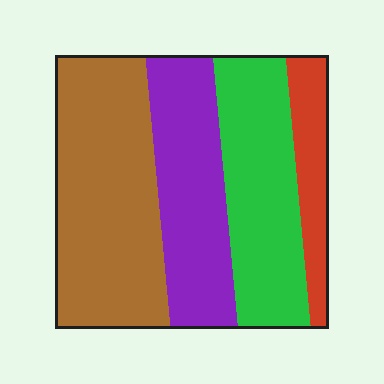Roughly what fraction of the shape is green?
Green covers around 25% of the shape.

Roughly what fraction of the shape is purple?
Purple takes up about one quarter (1/4) of the shape.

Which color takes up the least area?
Red, at roughly 10%.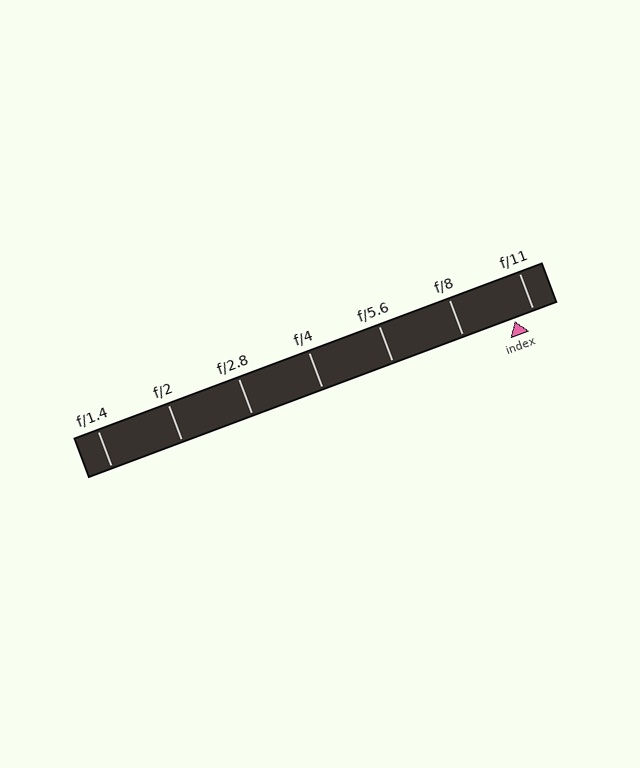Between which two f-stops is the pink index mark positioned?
The index mark is between f/8 and f/11.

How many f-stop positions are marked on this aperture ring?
There are 7 f-stop positions marked.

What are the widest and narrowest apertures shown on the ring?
The widest aperture shown is f/1.4 and the narrowest is f/11.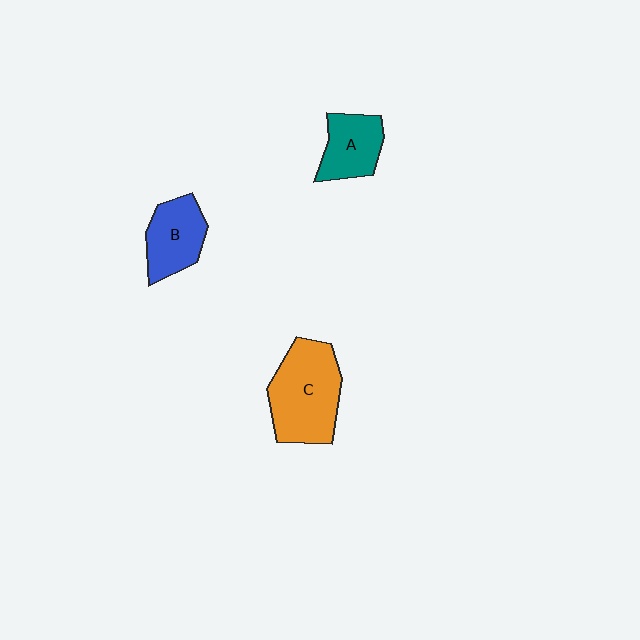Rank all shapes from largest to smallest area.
From largest to smallest: C (orange), B (blue), A (teal).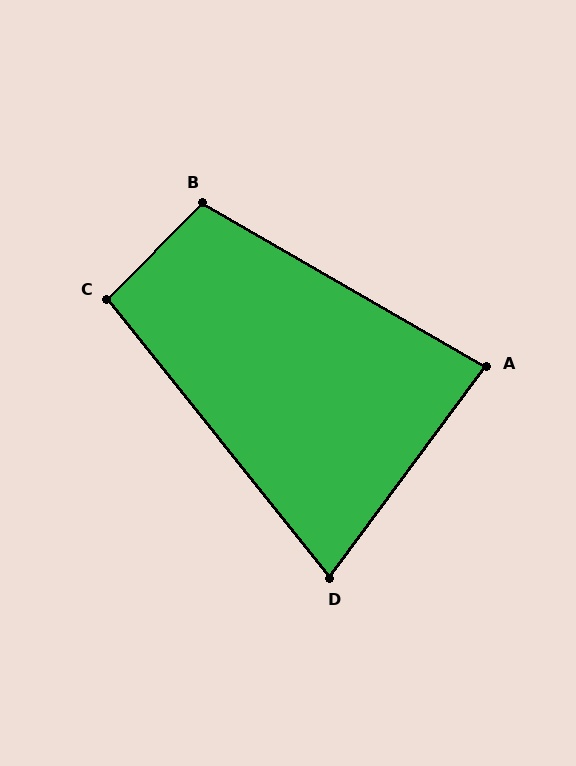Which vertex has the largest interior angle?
B, at approximately 105 degrees.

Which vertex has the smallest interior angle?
D, at approximately 75 degrees.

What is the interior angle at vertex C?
Approximately 97 degrees (obtuse).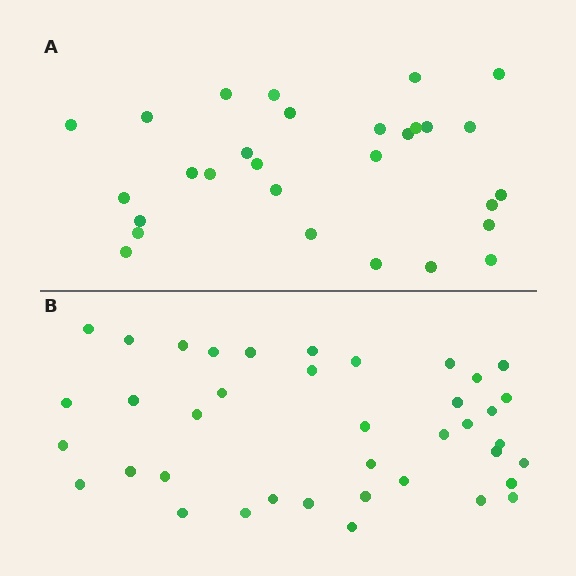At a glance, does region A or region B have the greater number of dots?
Region B (the bottom region) has more dots.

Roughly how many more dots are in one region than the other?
Region B has roughly 10 or so more dots than region A.